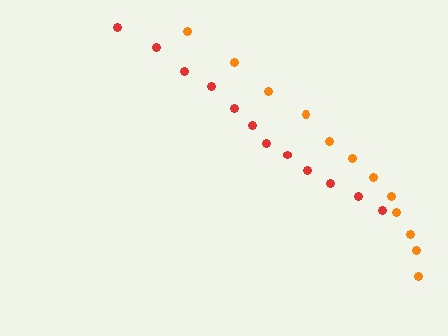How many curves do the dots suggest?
There are 2 distinct paths.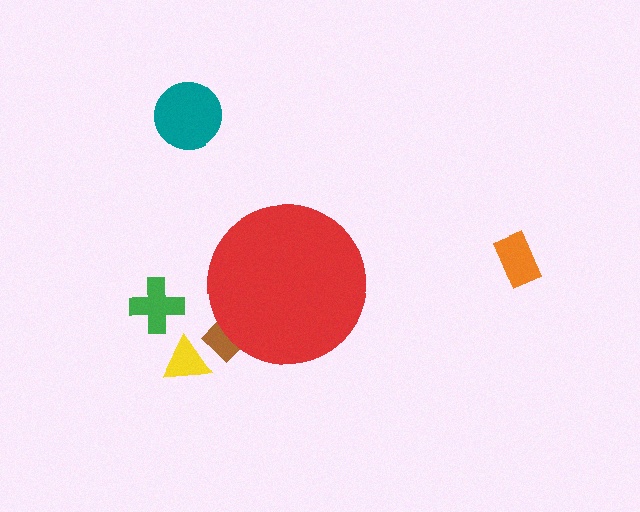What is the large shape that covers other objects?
A red circle.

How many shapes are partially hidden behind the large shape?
1 shape is partially hidden.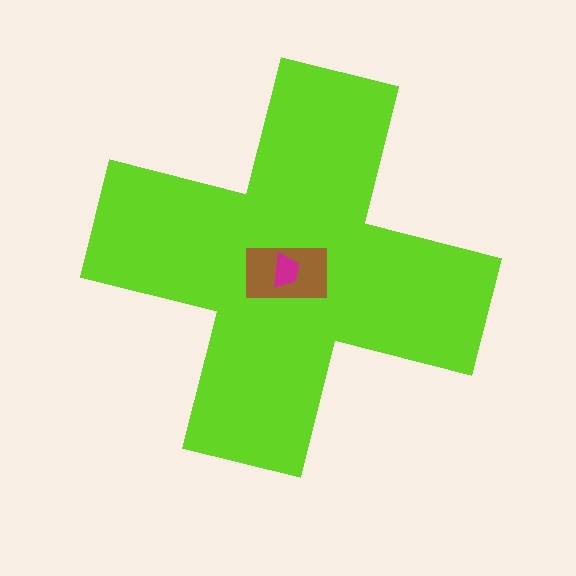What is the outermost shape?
The lime cross.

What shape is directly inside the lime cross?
The brown rectangle.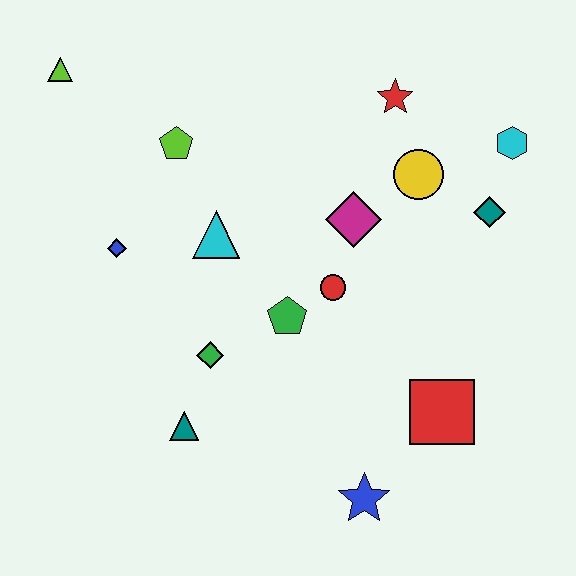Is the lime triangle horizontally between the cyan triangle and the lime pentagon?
No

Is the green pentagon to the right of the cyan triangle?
Yes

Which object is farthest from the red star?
The blue star is farthest from the red star.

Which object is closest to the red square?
The blue star is closest to the red square.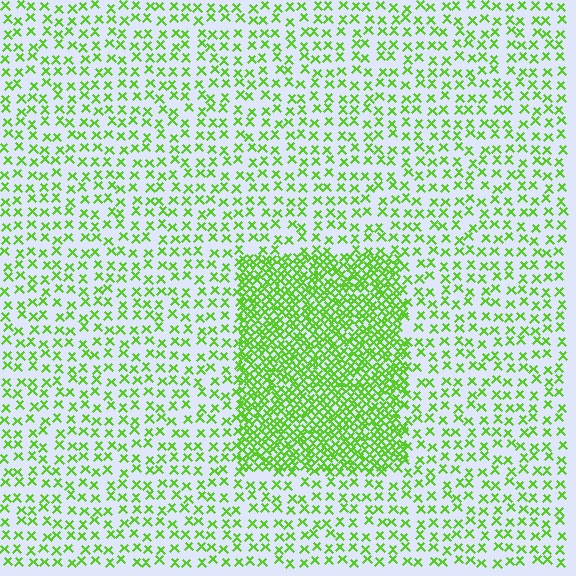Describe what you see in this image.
The image contains small lime elements arranged at two different densities. A rectangle-shaped region is visible where the elements are more densely packed than the surrounding area.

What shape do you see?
I see a rectangle.